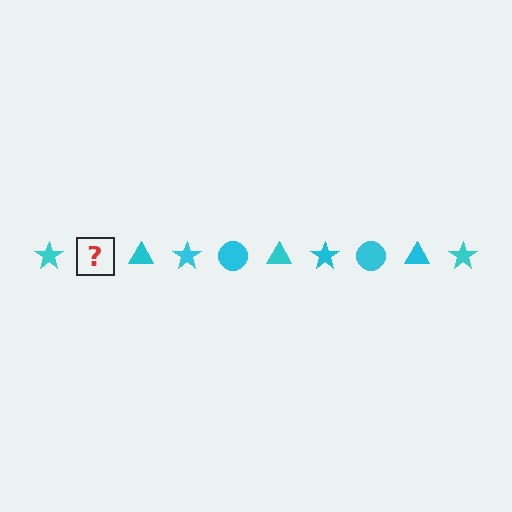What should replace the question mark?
The question mark should be replaced with a cyan circle.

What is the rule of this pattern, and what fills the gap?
The rule is that the pattern cycles through star, circle, triangle shapes in cyan. The gap should be filled with a cyan circle.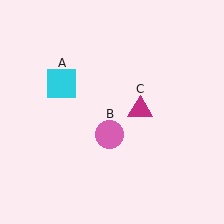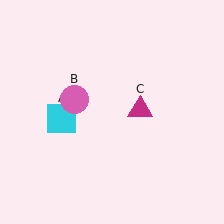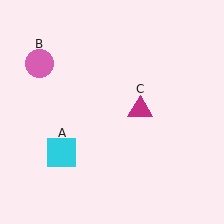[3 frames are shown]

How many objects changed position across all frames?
2 objects changed position: cyan square (object A), pink circle (object B).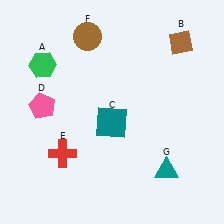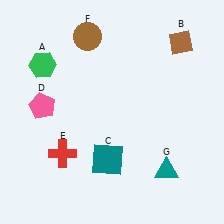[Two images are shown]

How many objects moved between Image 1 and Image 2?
1 object moved between the two images.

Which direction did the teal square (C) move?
The teal square (C) moved down.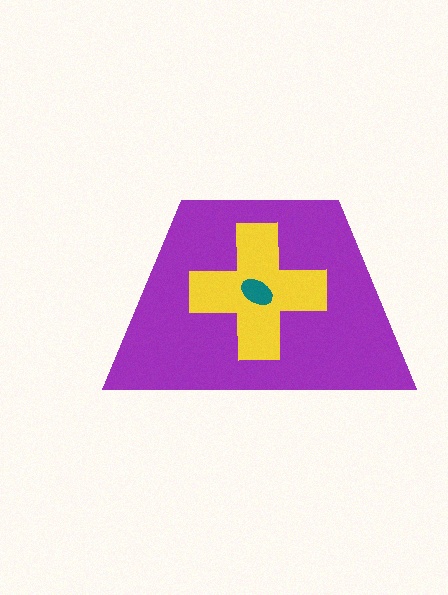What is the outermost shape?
The purple trapezoid.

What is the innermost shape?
The teal ellipse.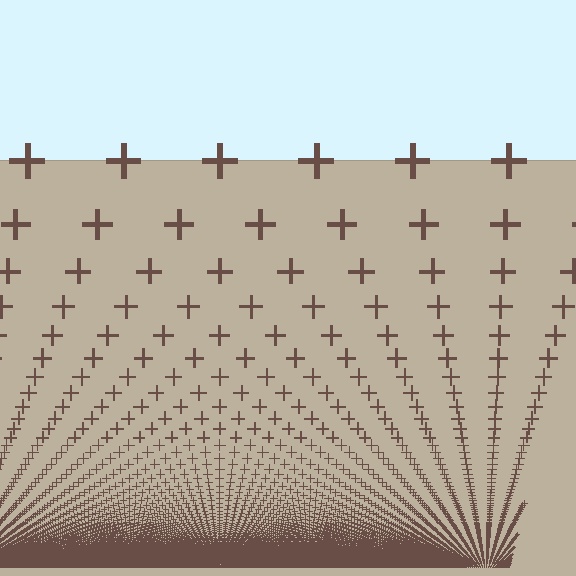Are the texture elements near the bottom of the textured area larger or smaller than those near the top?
Smaller. The gradient is inverted — elements near the bottom are smaller and denser.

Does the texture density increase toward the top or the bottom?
Density increases toward the bottom.